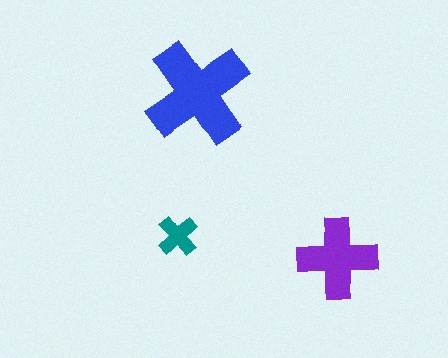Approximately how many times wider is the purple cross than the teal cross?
About 2 times wider.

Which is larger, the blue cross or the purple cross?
The blue one.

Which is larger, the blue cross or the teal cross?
The blue one.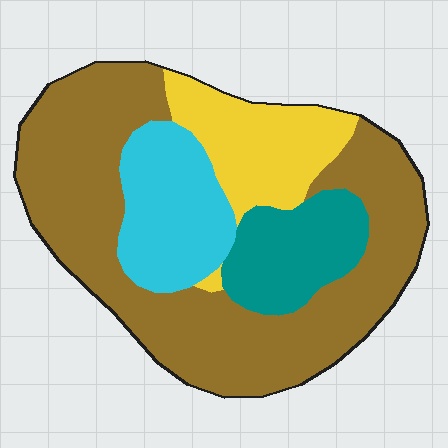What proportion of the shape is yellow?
Yellow takes up about one sixth (1/6) of the shape.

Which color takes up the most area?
Brown, at roughly 55%.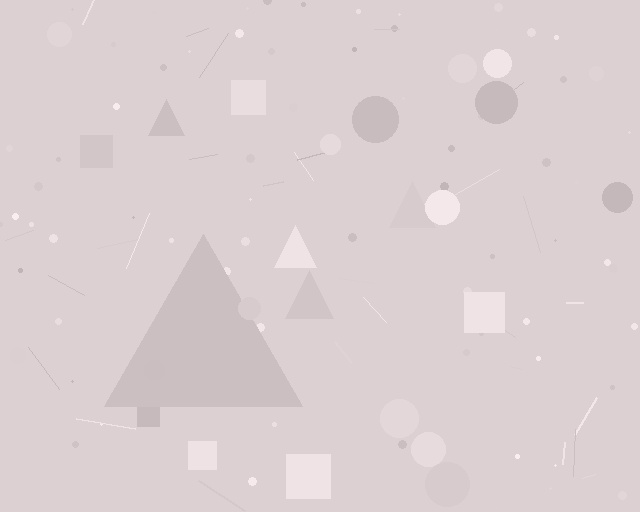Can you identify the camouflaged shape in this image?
The camouflaged shape is a triangle.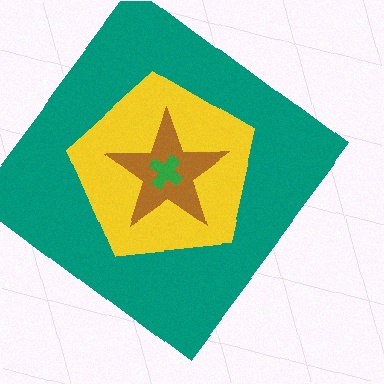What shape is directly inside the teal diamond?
The yellow pentagon.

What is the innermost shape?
The green cross.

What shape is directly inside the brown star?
The green cross.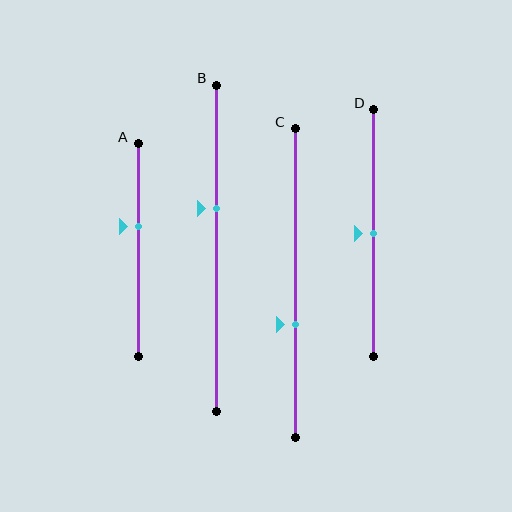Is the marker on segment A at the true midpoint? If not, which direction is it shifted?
No, the marker on segment A is shifted upward by about 11% of the segment length.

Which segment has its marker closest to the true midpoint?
Segment D has its marker closest to the true midpoint.